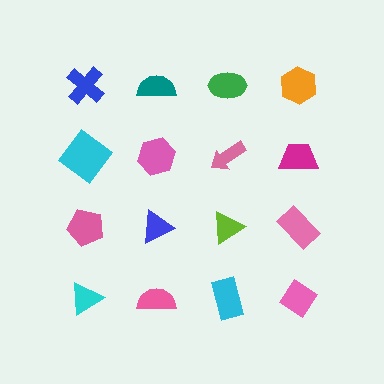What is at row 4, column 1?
A cyan triangle.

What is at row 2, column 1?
A cyan diamond.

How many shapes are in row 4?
4 shapes.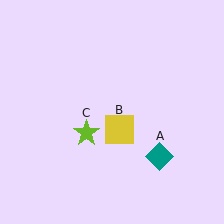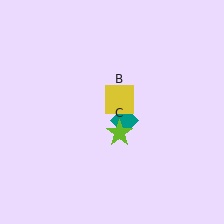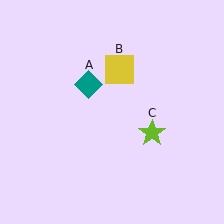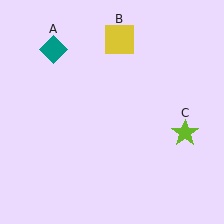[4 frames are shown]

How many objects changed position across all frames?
3 objects changed position: teal diamond (object A), yellow square (object B), lime star (object C).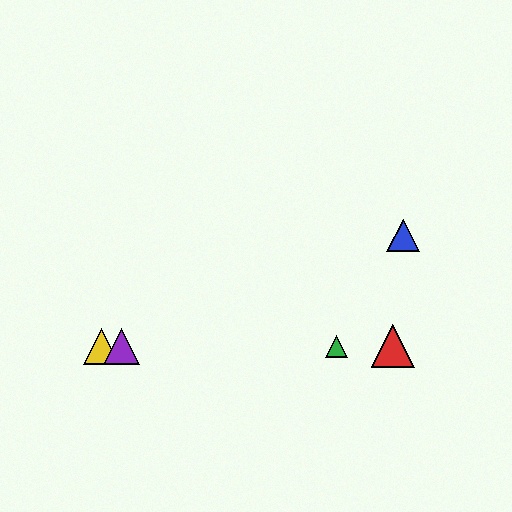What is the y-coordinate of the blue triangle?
The blue triangle is at y≈236.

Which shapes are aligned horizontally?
The red triangle, the green triangle, the yellow triangle, the purple triangle are aligned horizontally.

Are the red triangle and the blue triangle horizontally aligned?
No, the red triangle is at y≈346 and the blue triangle is at y≈236.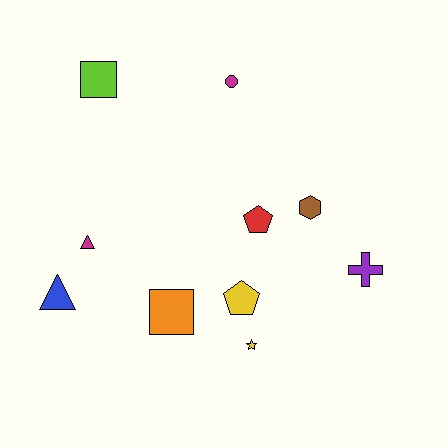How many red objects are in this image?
There is 1 red object.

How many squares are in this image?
There are 2 squares.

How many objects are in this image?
There are 10 objects.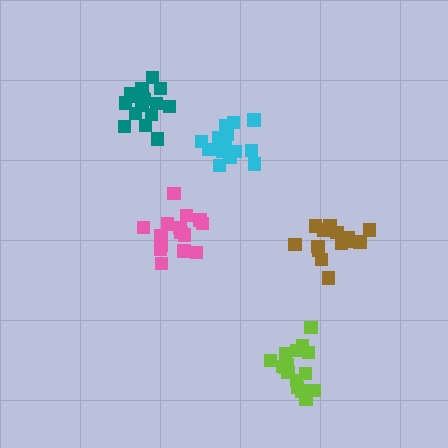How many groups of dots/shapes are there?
There are 5 groups.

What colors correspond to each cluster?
The clusters are colored: cyan, lime, pink, brown, teal.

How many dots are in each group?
Group 1: 15 dots, Group 2: 17 dots, Group 3: 15 dots, Group 4: 15 dots, Group 5: 16 dots (78 total).